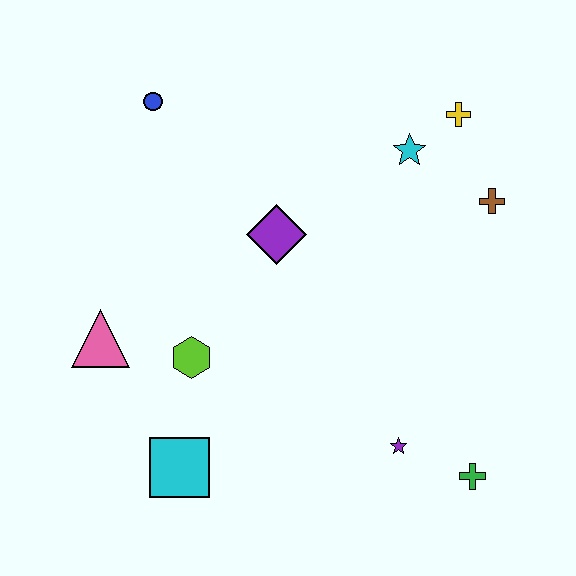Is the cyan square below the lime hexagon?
Yes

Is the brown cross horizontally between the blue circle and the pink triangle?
No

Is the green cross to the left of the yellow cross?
No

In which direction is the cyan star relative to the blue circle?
The cyan star is to the right of the blue circle.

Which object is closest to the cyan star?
The yellow cross is closest to the cyan star.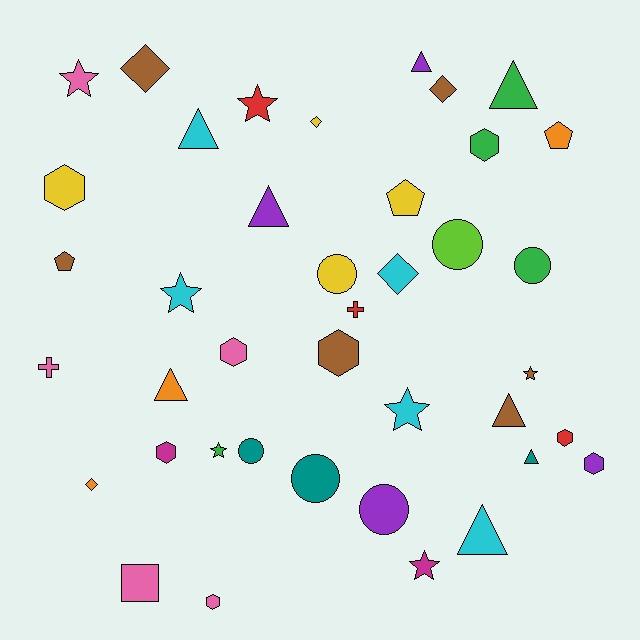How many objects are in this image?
There are 40 objects.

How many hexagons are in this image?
There are 8 hexagons.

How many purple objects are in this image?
There are 4 purple objects.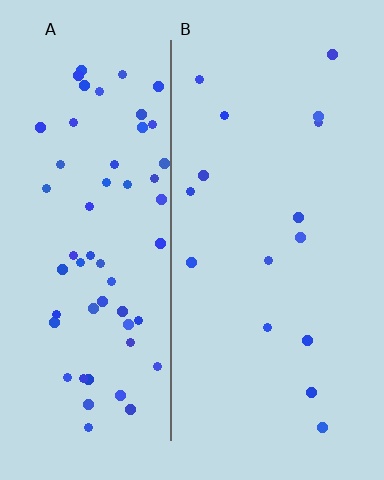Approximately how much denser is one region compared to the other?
Approximately 3.9× — region A over region B.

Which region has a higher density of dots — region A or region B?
A (the left).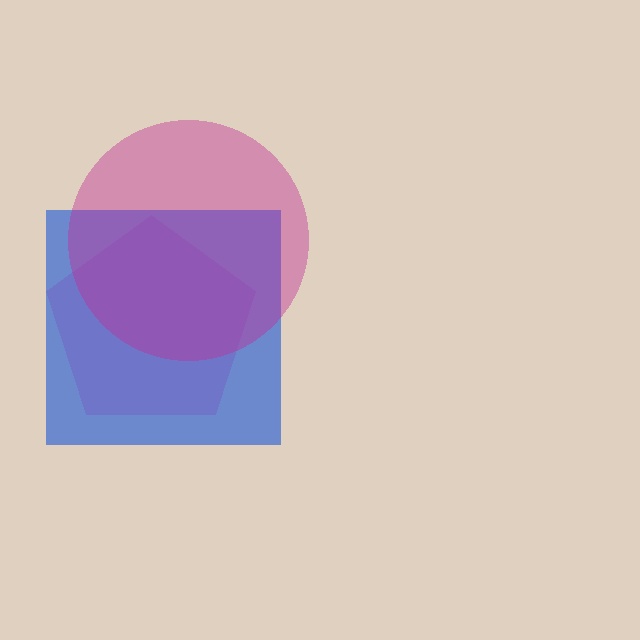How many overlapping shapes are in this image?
There are 3 overlapping shapes in the image.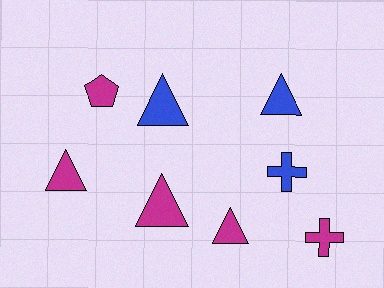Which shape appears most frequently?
Triangle, with 5 objects.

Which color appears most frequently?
Magenta, with 5 objects.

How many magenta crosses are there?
There is 1 magenta cross.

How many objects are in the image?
There are 8 objects.